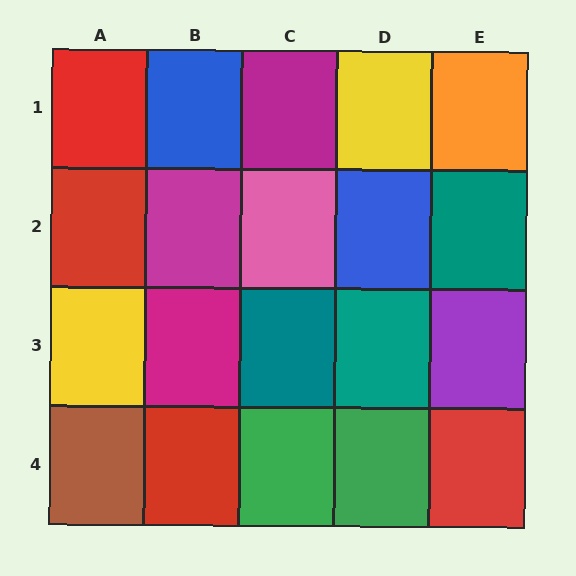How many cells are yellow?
2 cells are yellow.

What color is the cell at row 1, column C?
Magenta.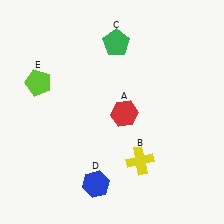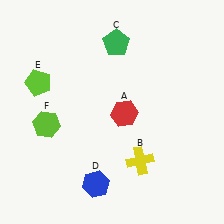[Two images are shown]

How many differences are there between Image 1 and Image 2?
There is 1 difference between the two images.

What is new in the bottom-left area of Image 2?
A lime hexagon (F) was added in the bottom-left area of Image 2.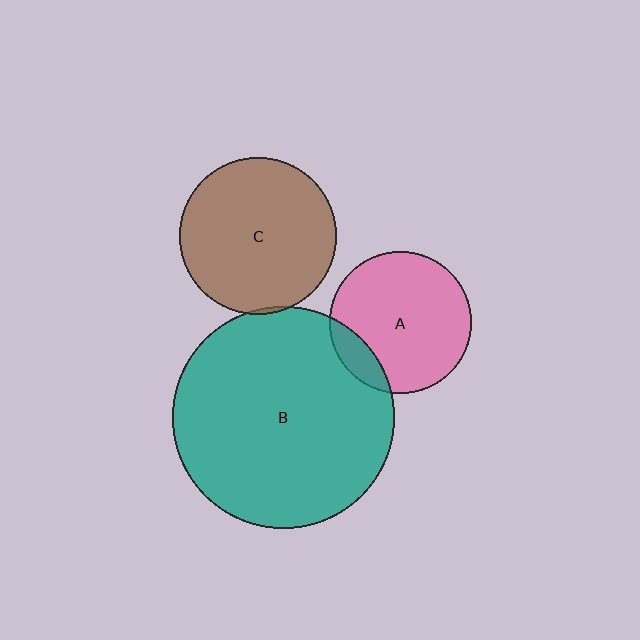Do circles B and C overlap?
Yes.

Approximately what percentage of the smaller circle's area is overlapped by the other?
Approximately 5%.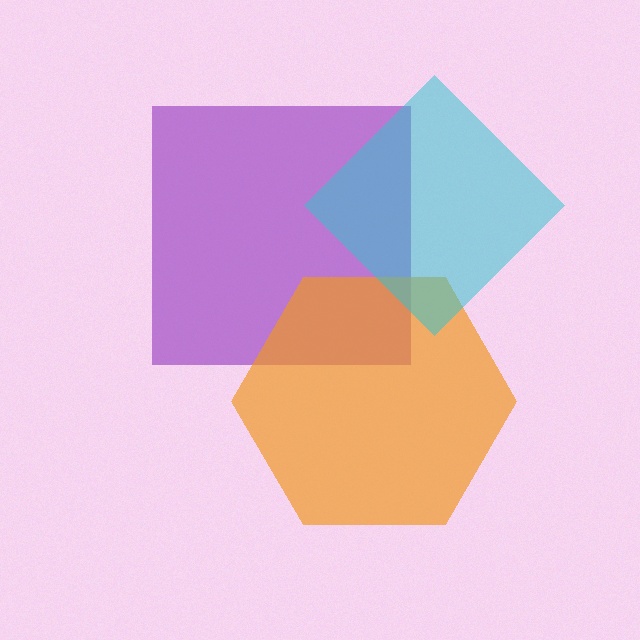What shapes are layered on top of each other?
The layered shapes are: a purple square, an orange hexagon, a cyan diamond.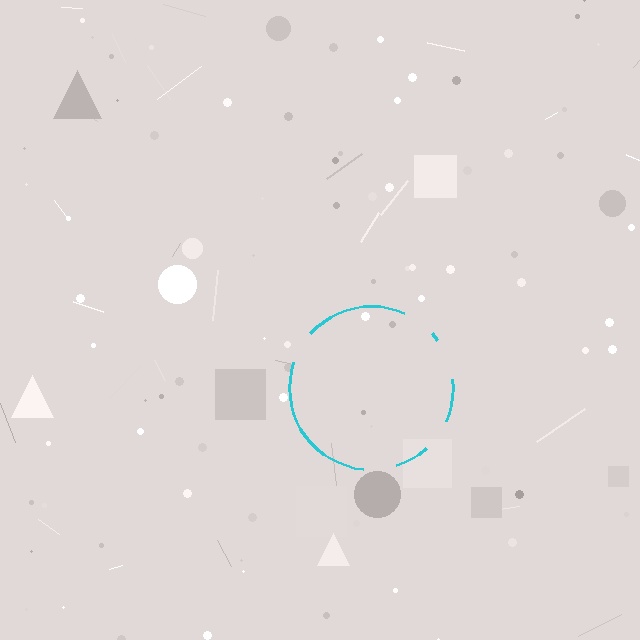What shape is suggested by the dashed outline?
The dashed outline suggests a circle.